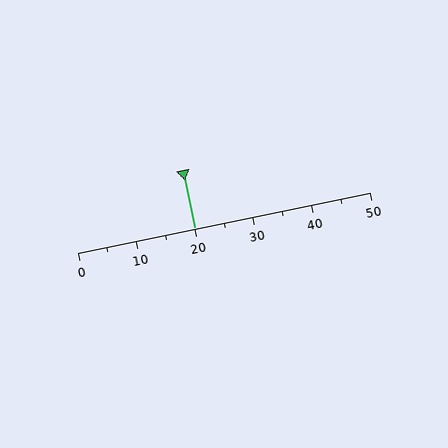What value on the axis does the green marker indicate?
The marker indicates approximately 20.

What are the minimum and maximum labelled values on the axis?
The axis runs from 0 to 50.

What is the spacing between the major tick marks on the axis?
The major ticks are spaced 10 apart.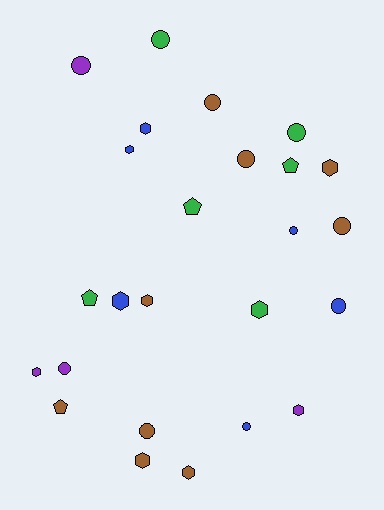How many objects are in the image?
There are 25 objects.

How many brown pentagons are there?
There is 1 brown pentagon.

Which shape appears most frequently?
Circle, with 11 objects.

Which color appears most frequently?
Brown, with 9 objects.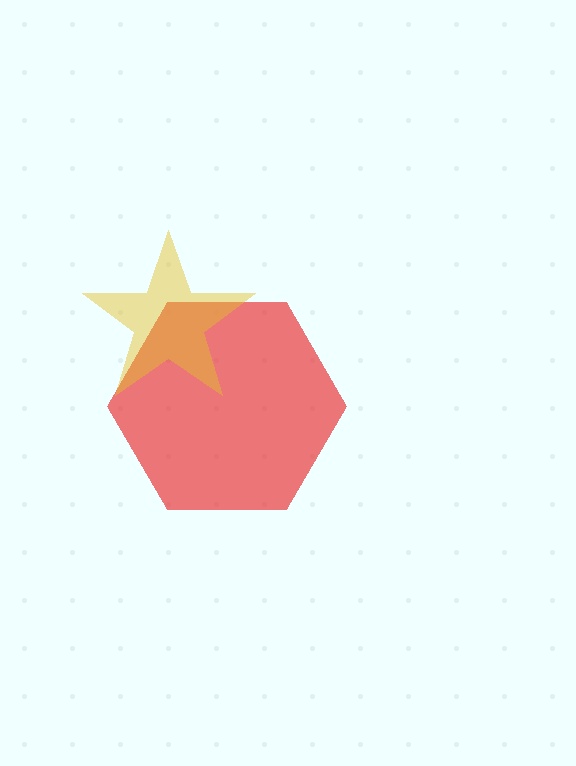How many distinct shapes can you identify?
There are 2 distinct shapes: a red hexagon, a yellow star.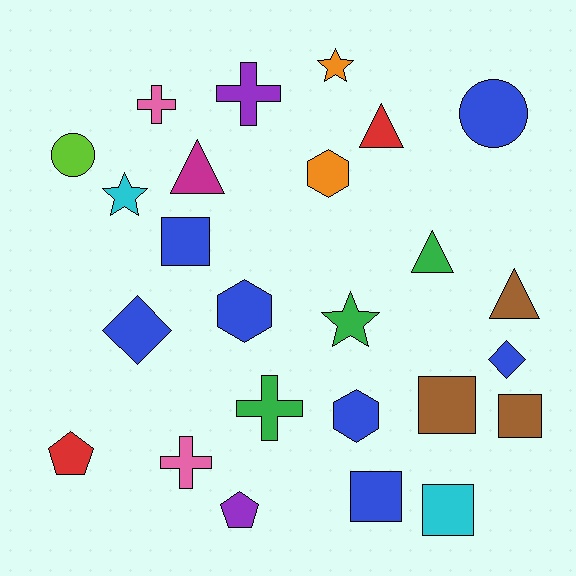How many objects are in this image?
There are 25 objects.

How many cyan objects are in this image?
There are 2 cyan objects.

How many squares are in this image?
There are 5 squares.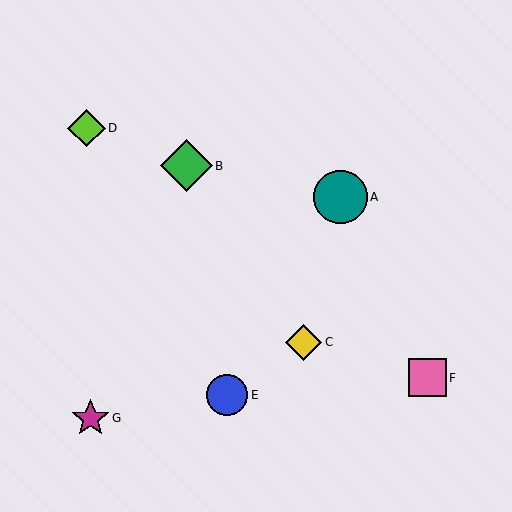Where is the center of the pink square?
The center of the pink square is at (428, 378).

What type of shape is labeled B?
Shape B is a green diamond.